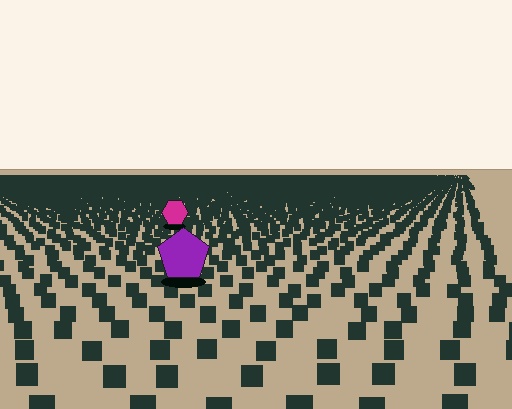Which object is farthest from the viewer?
The magenta hexagon is farthest from the viewer. It appears smaller and the ground texture around it is denser.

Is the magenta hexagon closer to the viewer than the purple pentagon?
No. The purple pentagon is closer — you can tell from the texture gradient: the ground texture is coarser near it.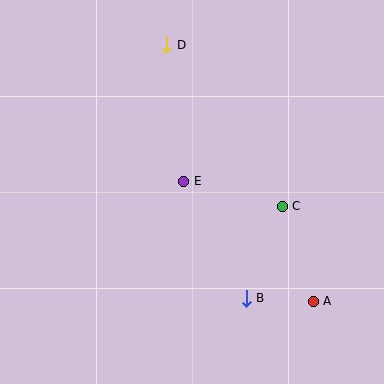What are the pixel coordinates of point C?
Point C is at (282, 206).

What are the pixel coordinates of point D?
Point D is at (167, 45).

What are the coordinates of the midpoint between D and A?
The midpoint between D and A is at (240, 173).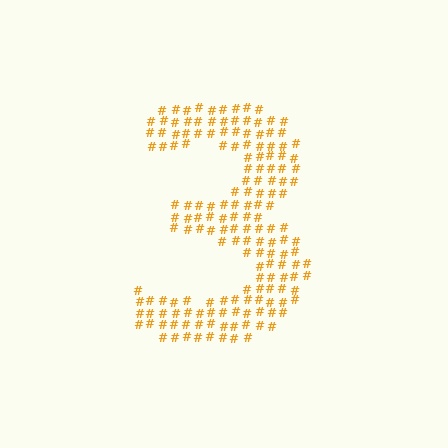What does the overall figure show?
The overall figure shows the digit 3.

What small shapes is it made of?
It is made of small hash symbols.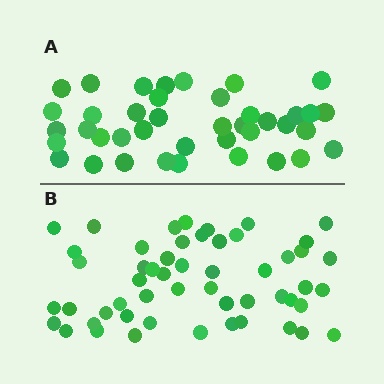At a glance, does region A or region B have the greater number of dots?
Region B (the bottom region) has more dots.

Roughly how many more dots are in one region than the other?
Region B has approximately 15 more dots than region A.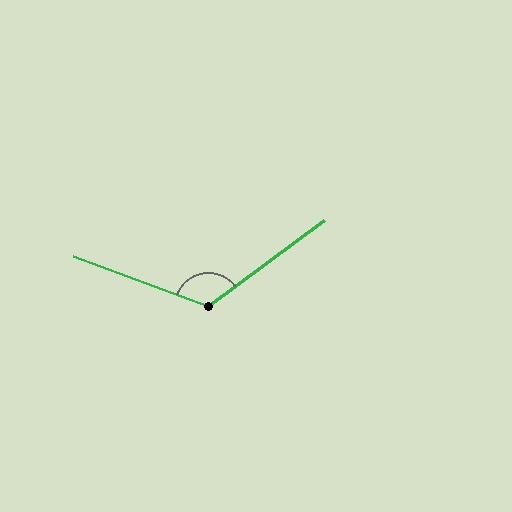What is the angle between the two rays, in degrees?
Approximately 123 degrees.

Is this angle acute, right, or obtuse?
It is obtuse.